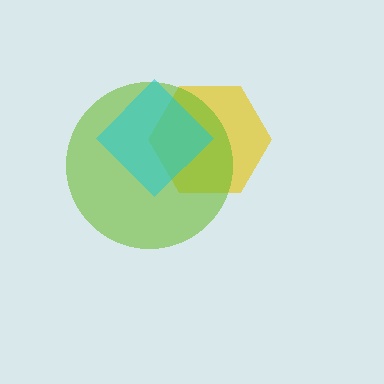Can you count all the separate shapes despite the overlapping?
Yes, there are 3 separate shapes.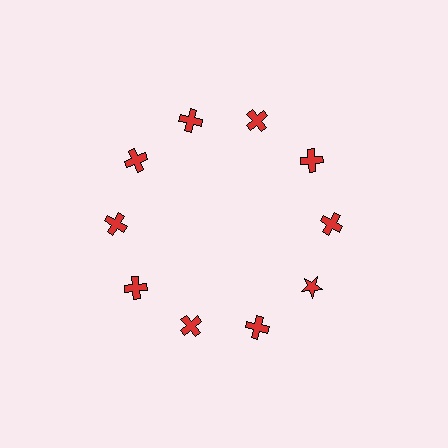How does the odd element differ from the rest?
It has a different shape: star instead of cross.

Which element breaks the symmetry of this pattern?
The red star at roughly the 4 o'clock position breaks the symmetry. All other shapes are red crosses.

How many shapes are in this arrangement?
There are 10 shapes arranged in a ring pattern.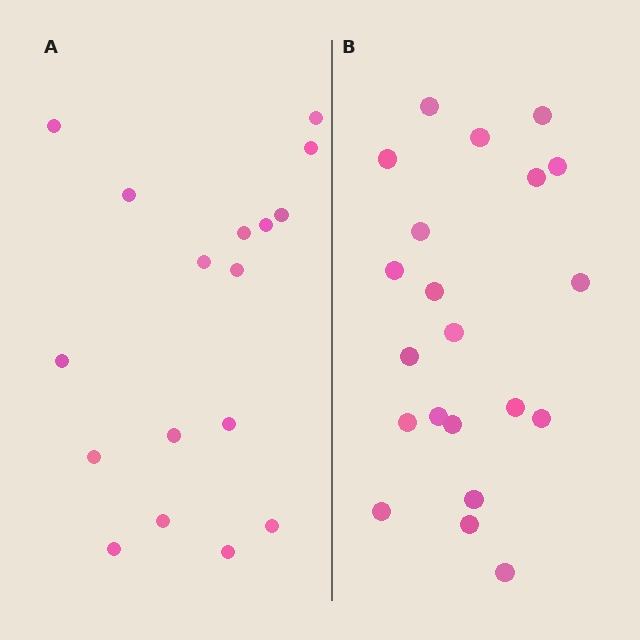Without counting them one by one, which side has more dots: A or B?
Region B (the right region) has more dots.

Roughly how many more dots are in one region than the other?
Region B has about 4 more dots than region A.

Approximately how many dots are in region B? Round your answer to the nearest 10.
About 20 dots. (The exact count is 21, which rounds to 20.)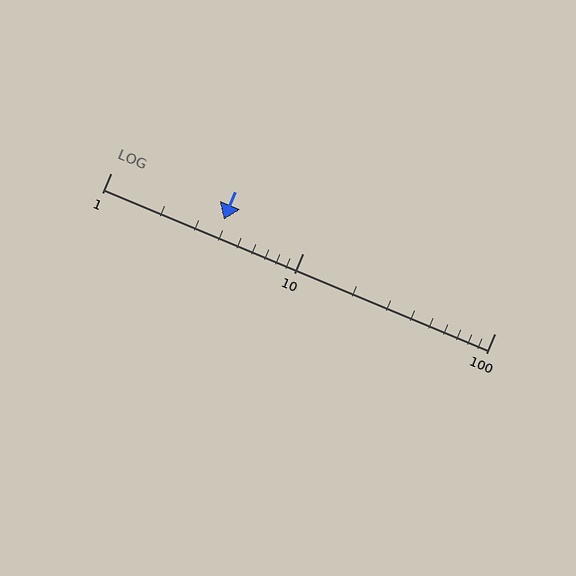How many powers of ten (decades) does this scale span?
The scale spans 2 decades, from 1 to 100.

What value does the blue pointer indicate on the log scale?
The pointer indicates approximately 3.9.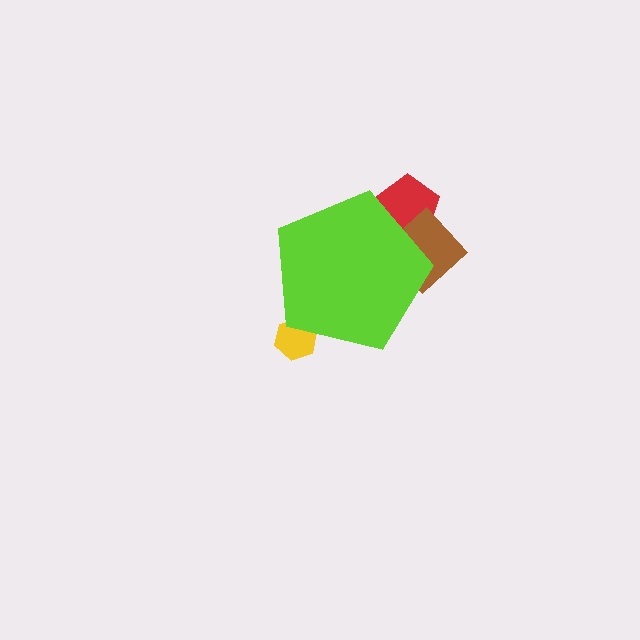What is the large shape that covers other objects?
A lime pentagon.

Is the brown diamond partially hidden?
Yes, the brown diamond is partially hidden behind the lime pentagon.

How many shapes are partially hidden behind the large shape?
3 shapes are partially hidden.